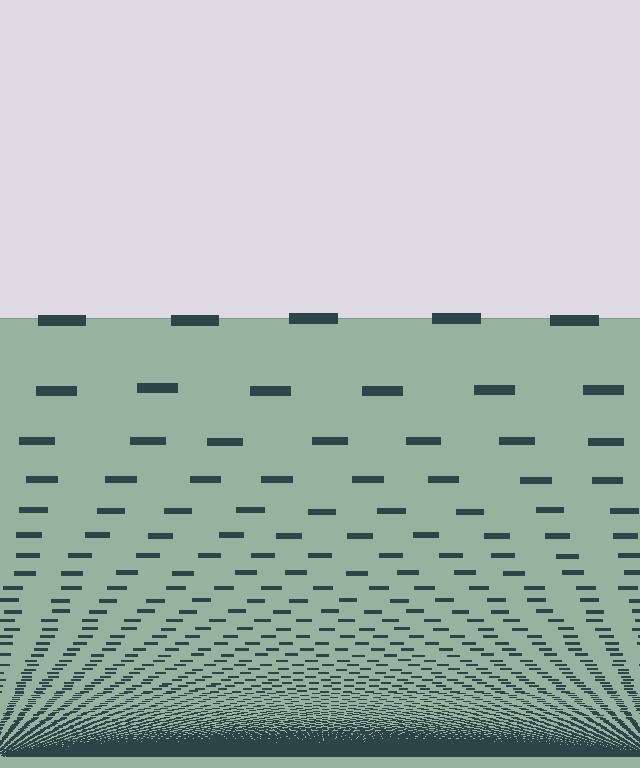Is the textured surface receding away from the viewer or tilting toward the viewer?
The surface appears to tilt toward the viewer. Texture elements get larger and sparser toward the top.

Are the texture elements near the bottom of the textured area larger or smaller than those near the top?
Smaller. The gradient is inverted — elements near the bottom are smaller and denser.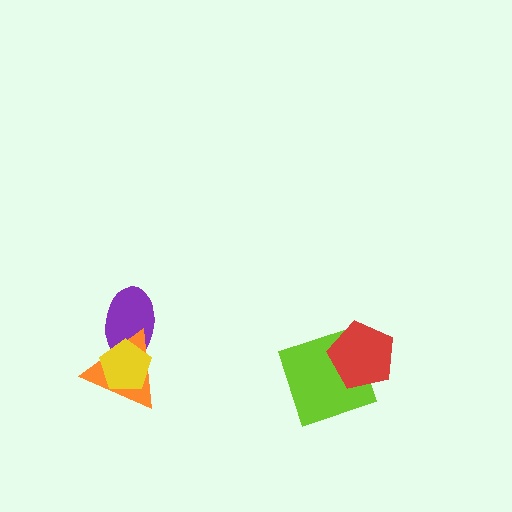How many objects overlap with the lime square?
1 object overlaps with the lime square.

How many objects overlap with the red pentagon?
1 object overlaps with the red pentagon.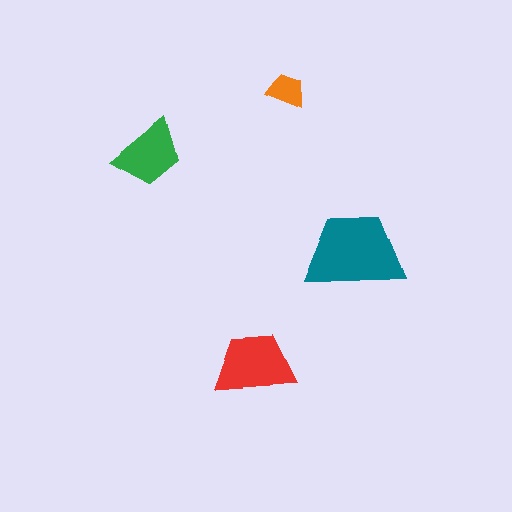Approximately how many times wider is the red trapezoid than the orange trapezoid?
About 2 times wider.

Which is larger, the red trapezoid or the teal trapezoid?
The teal one.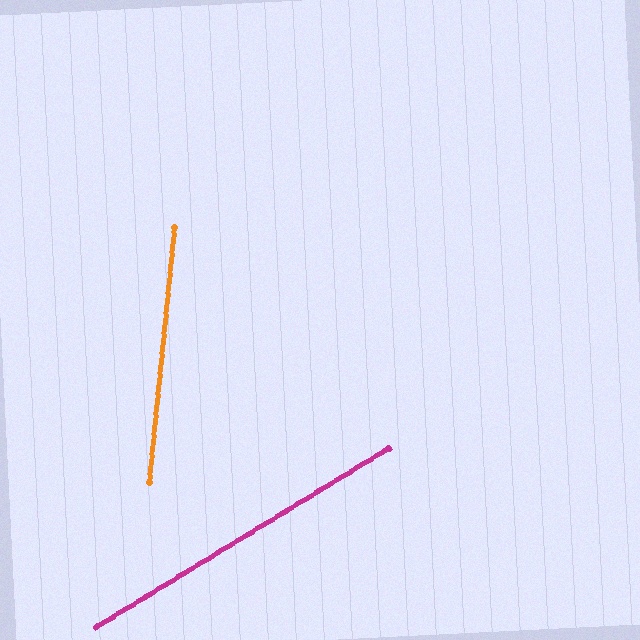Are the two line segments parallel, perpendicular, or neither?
Neither parallel nor perpendicular — they differ by about 53°.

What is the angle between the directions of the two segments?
Approximately 53 degrees.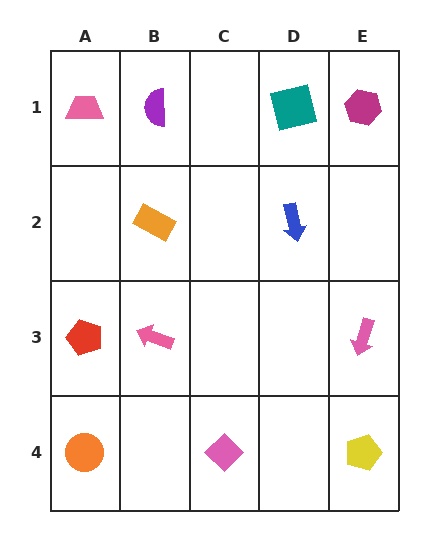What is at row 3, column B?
A pink arrow.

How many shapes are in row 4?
3 shapes.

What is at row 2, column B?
An orange rectangle.